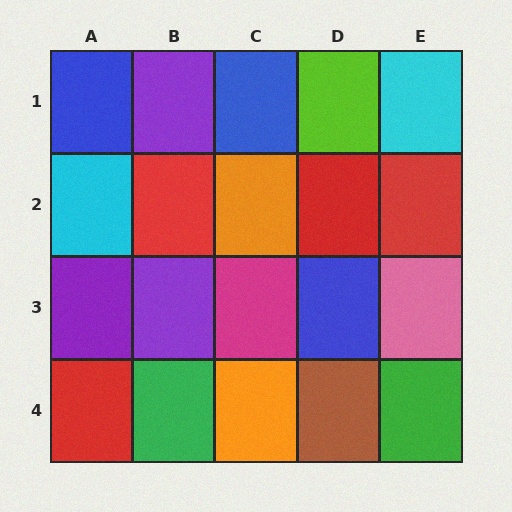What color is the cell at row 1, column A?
Blue.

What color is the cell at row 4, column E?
Green.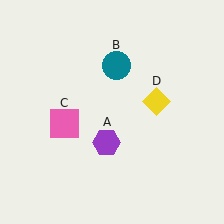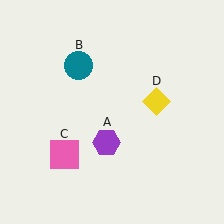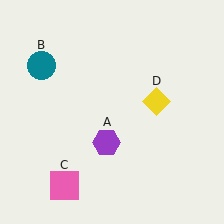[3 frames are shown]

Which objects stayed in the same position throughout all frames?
Purple hexagon (object A) and yellow diamond (object D) remained stationary.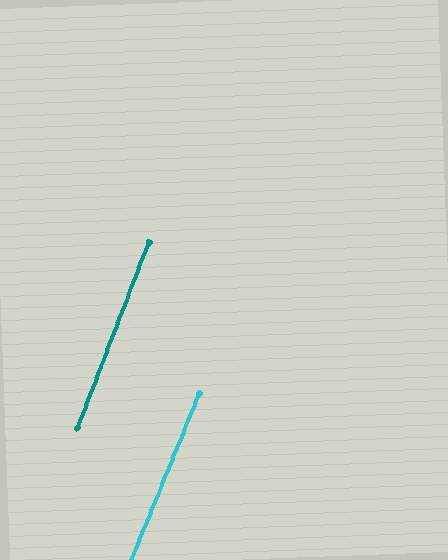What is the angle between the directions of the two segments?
Approximately 2 degrees.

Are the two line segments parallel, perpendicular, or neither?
Parallel — their directions differ by only 1.5°.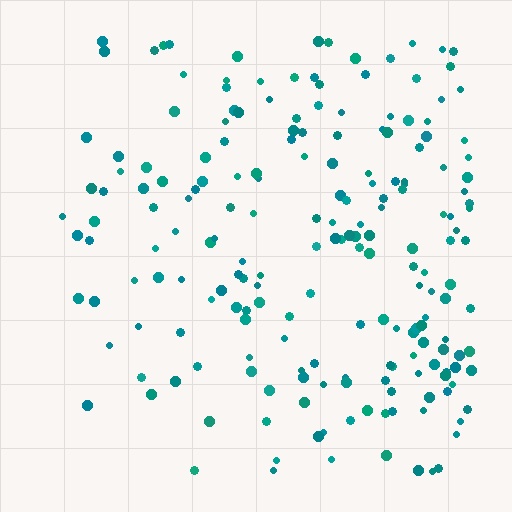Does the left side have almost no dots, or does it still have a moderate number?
Still a moderate number, just noticeably fewer than the right.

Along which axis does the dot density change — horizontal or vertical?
Horizontal.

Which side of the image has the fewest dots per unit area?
The left.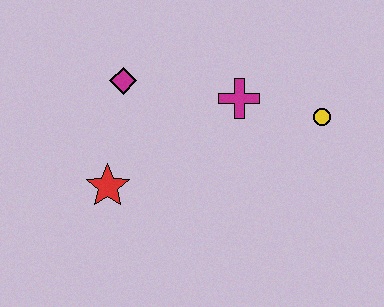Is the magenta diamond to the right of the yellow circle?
No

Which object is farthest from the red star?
The yellow circle is farthest from the red star.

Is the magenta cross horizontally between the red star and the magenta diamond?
No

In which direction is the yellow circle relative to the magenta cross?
The yellow circle is to the right of the magenta cross.